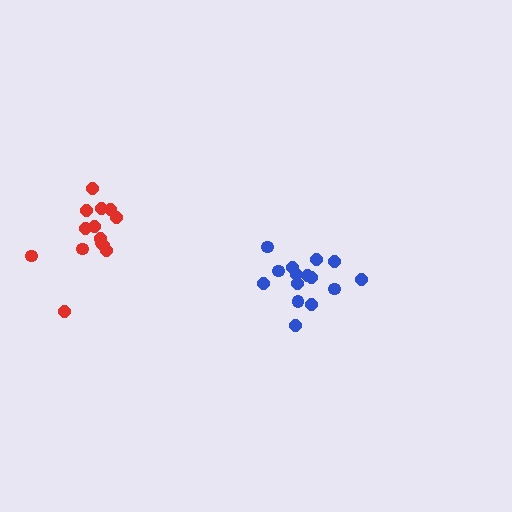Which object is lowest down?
The blue cluster is bottommost.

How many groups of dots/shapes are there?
There are 2 groups.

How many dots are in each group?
Group 1: 14 dots, Group 2: 15 dots (29 total).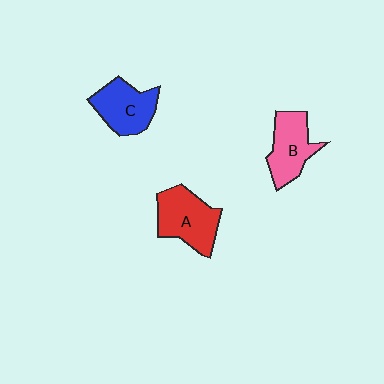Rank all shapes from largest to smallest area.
From largest to smallest: A (red), C (blue), B (pink).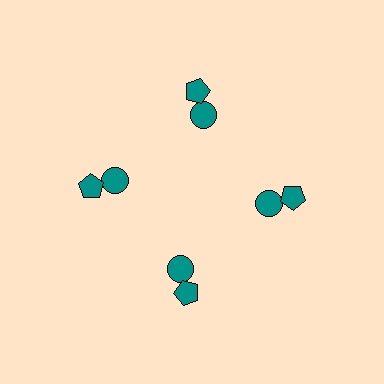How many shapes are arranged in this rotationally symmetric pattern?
There are 8 shapes, arranged in 4 groups of 2.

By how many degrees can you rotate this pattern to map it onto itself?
The pattern maps onto itself every 90 degrees of rotation.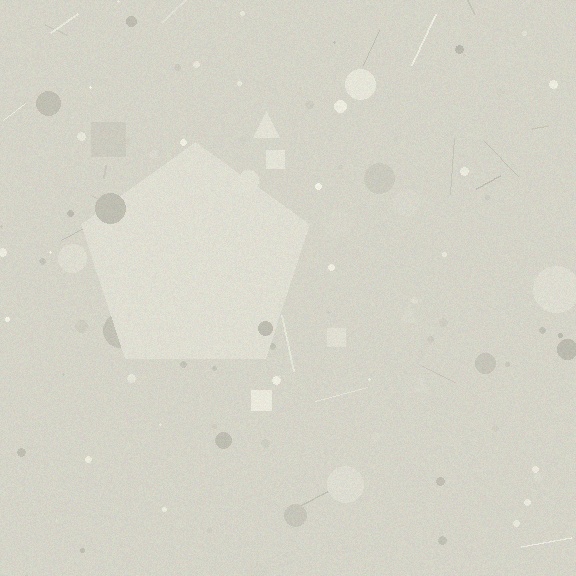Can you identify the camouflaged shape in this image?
The camouflaged shape is a pentagon.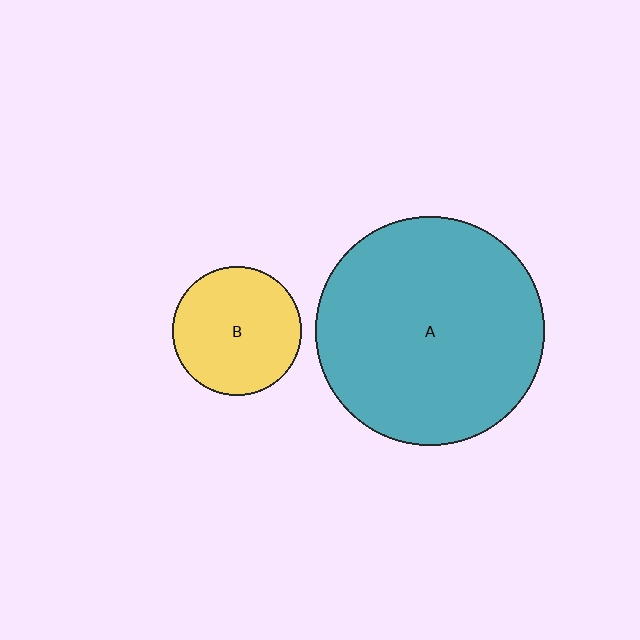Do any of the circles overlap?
No, none of the circles overlap.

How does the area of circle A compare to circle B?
Approximately 3.2 times.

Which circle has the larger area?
Circle A (teal).